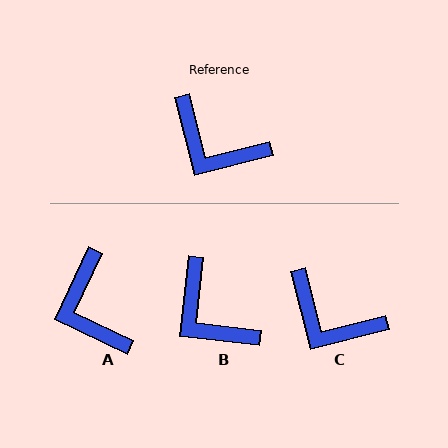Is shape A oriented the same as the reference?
No, it is off by about 40 degrees.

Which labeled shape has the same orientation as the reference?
C.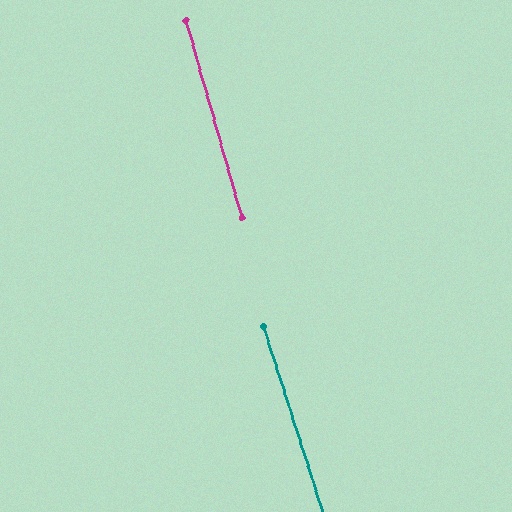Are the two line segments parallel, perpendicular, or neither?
Parallel — their directions differ by only 2.0°.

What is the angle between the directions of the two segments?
Approximately 2 degrees.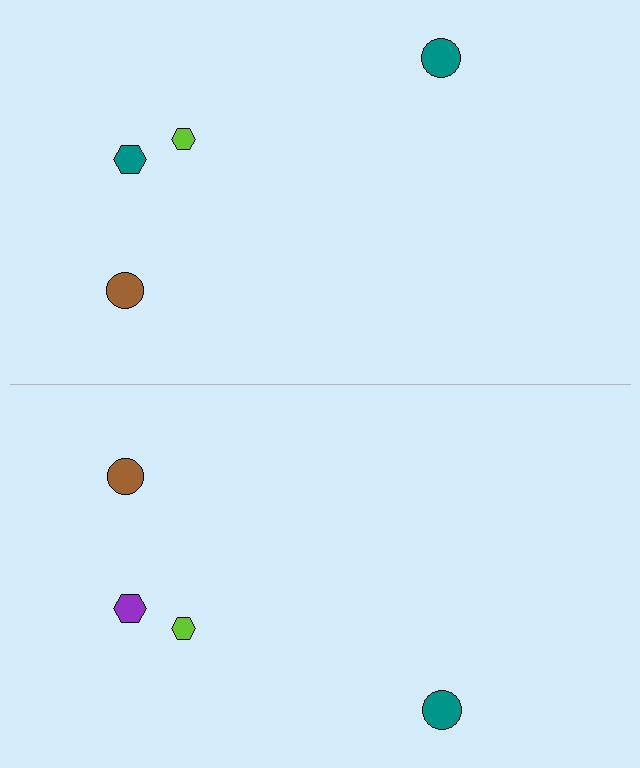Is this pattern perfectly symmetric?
No, the pattern is not perfectly symmetric. The purple hexagon on the bottom side breaks the symmetry — its mirror counterpart is teal.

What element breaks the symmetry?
The purple hexagon on the bottom side breaks the symmetry — its mirror counterpart is teal.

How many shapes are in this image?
There are 8 shapes in this image.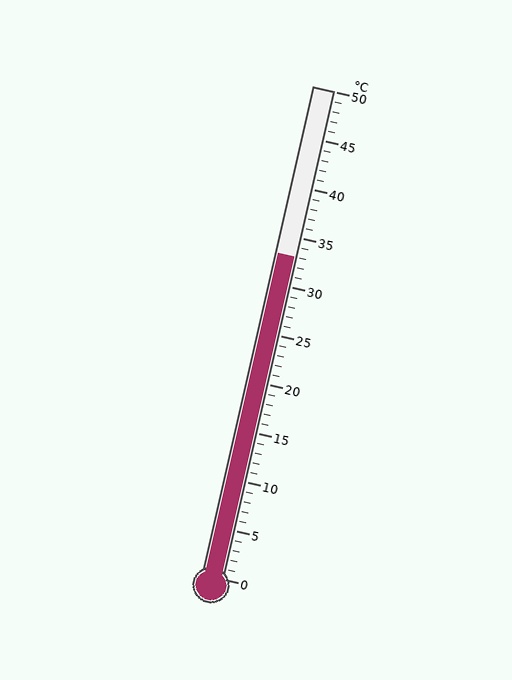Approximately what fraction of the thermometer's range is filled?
The thermometer is filled to approximately 65% of its range.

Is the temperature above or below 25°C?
The temperature is above 25°C.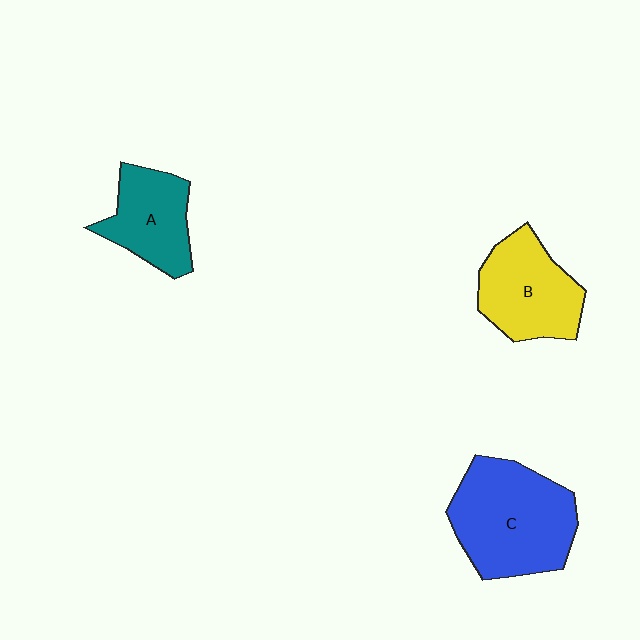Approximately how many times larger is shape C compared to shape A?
Approximately 1.7 times.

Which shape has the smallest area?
Shape A (teal).